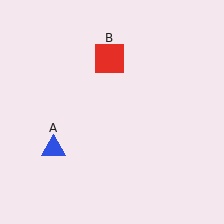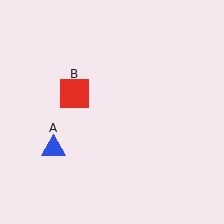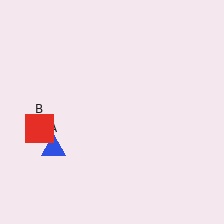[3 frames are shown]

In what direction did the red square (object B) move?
The red square (object B) moved down and to the left.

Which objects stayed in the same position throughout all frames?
Blue triangle (object A) remained stationary.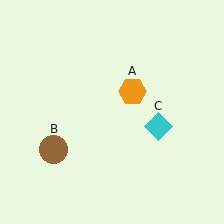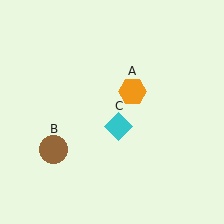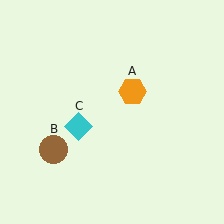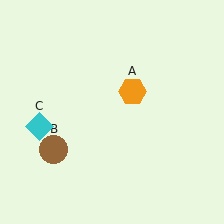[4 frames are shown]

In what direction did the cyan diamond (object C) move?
The cyan diamond (object C) moved left.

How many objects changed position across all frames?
1 object changed position: cyan diamond (object C).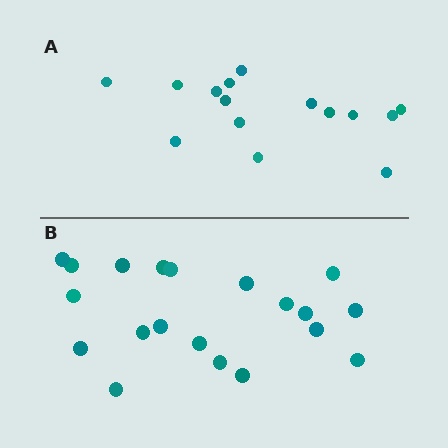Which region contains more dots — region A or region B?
Region B (the bottom region) has more dots.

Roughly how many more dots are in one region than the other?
Region B has about 5 more dots than region A.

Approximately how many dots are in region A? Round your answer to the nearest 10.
About 20 dots. (The exact count is 15, which rounds to 20.)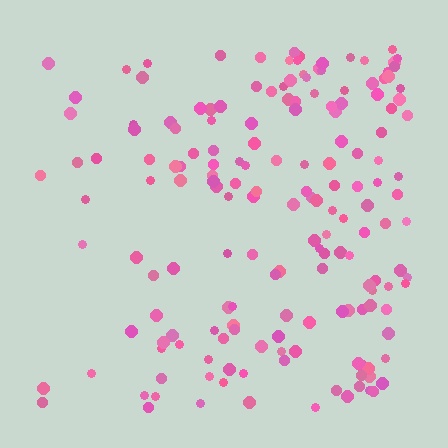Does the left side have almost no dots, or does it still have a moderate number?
Still a moderate number, just noticeably fewer than the right.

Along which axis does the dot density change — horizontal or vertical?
Horizontal.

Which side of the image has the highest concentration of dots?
The right.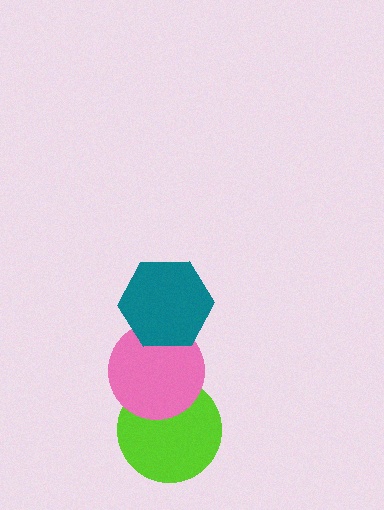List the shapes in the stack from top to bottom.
From top to bottom: the teal hexagon, the pink circle, the lime circle.